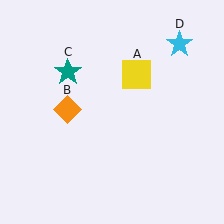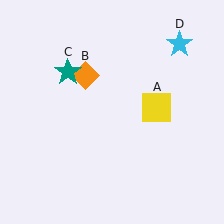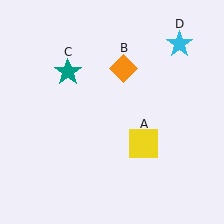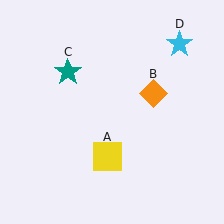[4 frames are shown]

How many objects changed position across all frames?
2 objects changed position: yellow square (object A), orange diamond (object B).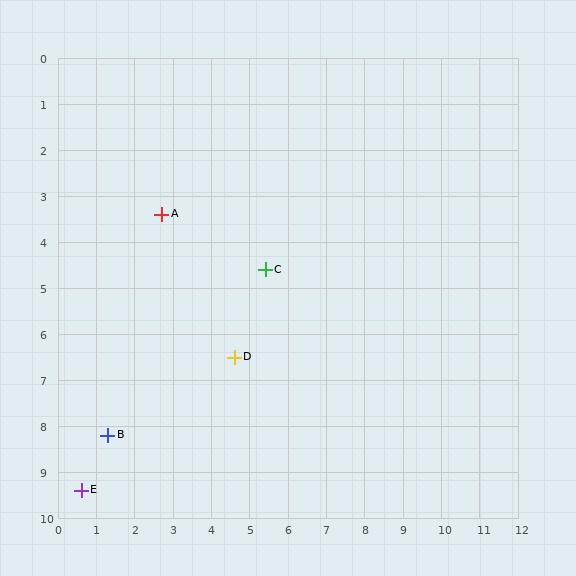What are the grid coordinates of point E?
Point E is at approximately (0.6, 9.4).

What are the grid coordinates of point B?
Point B is at approximately (1.3, 8.2).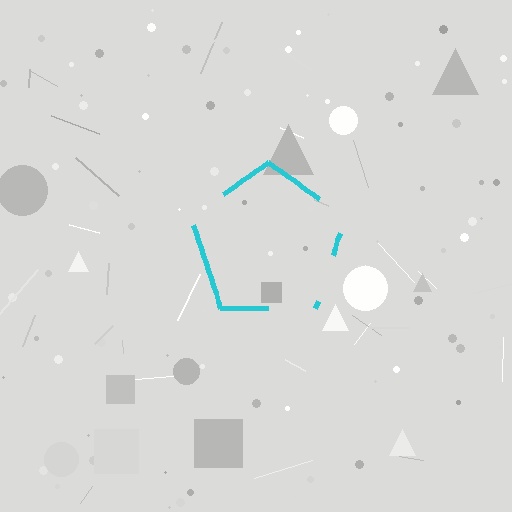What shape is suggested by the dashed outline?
The dashed outline suggests a pentagon.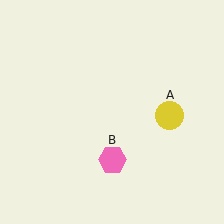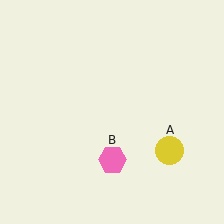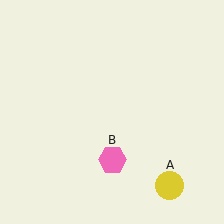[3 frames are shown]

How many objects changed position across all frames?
1 object changed position: yellow circle (object A).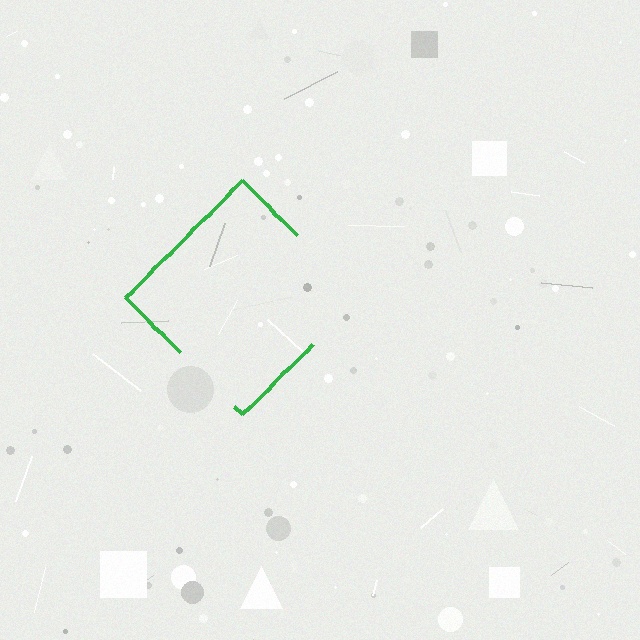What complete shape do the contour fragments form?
The contour fragments form a diamond.